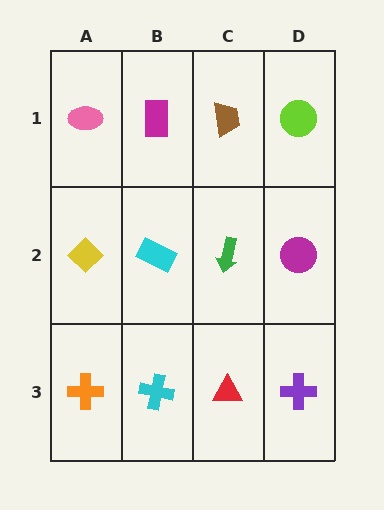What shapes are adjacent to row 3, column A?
A yellow diamond (row 2, column A), a cyan cross (row 3, column B).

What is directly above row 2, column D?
A lime circle.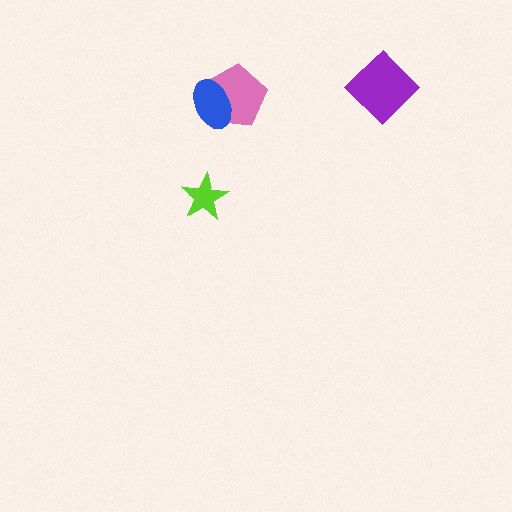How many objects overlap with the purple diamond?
0 objects overlap with the purple diamond.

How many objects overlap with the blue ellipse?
1 object overlaps with the blue ellipse.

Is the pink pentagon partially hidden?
Yes, it is partially covered by another shape.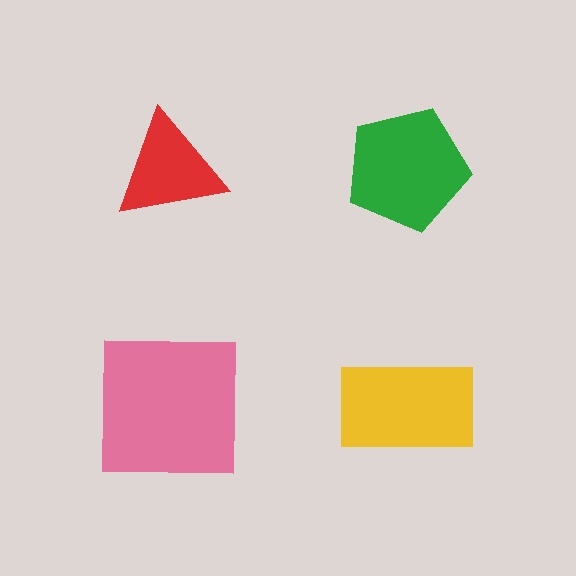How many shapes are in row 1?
2 shapes.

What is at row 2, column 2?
A yellow rectangle.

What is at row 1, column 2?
A green pentagon.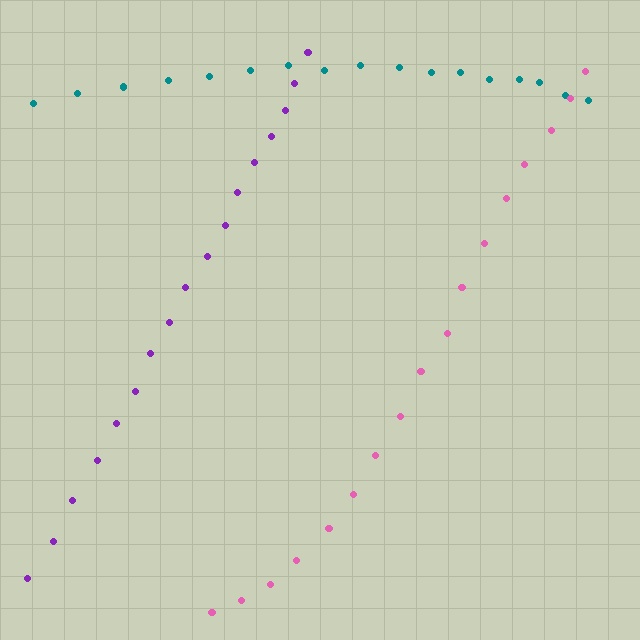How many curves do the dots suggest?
There are 3 distinct paths.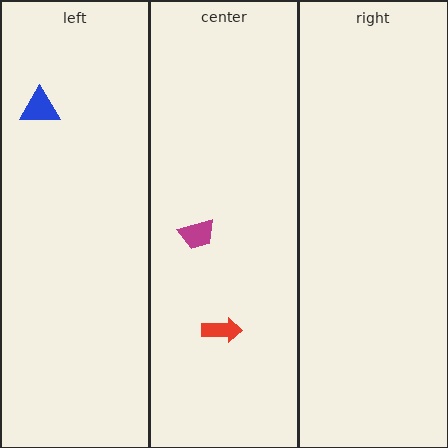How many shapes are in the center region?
2.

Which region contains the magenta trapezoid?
The center region.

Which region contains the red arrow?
The center region.